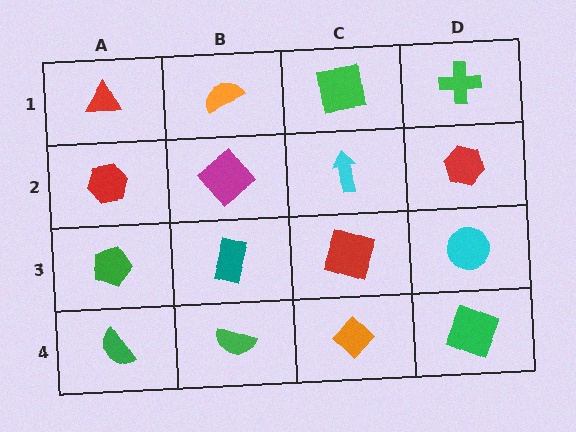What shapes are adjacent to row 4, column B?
A teal rectangle (row 3, column B), a green semicircle (row 4, column A), an orange diamond (row 4, column C).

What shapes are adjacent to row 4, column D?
A cyan circle (row 3, column D), an orange diamond (row 4, column C).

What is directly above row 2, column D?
A green cross.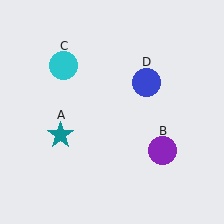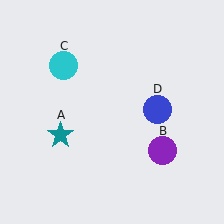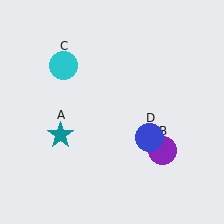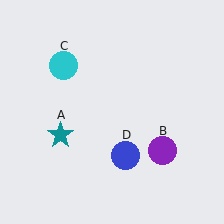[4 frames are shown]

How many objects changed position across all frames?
1 object changed position: blue circle (object D).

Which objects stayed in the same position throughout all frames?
Teal star (object A) and purple circle (object B) and cyan circle (object C) remained stationary.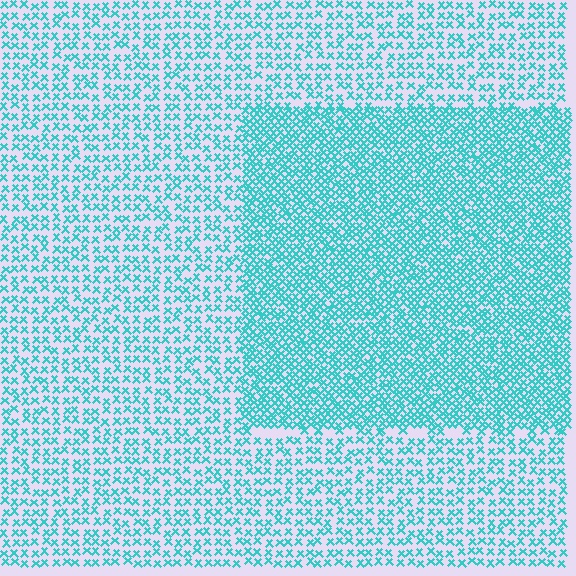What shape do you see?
I see a rectangle.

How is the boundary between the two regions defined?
The boundary is defined by a change in element density (approximately 2.0x ratio). All elements are the same color, size, and shape.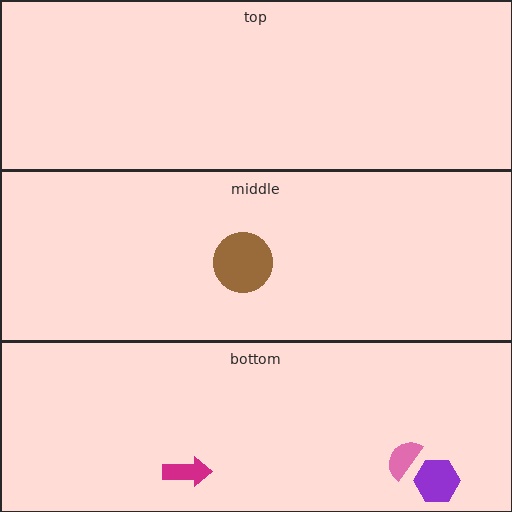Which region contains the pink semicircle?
The bottom region.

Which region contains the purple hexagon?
The bottom region.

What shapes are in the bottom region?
The magenta arrow, the pink semicircle, the purple hexagon.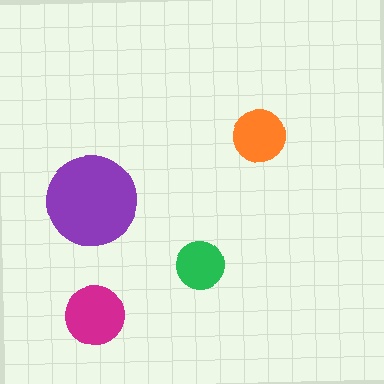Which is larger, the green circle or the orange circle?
The orange one.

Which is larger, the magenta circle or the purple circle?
The purple one.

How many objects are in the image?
There are 4 objects in the image.